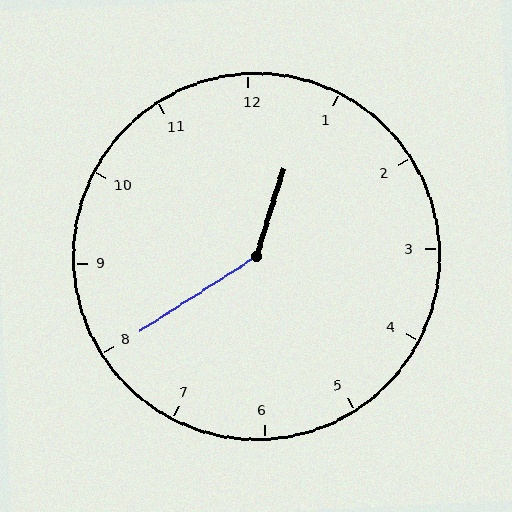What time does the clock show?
12:40.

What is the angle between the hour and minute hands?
Approximately 140 degrees.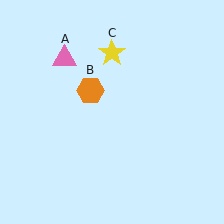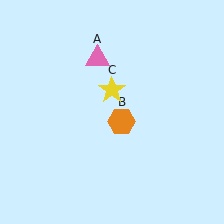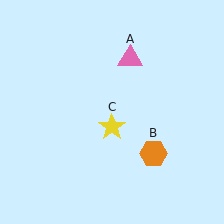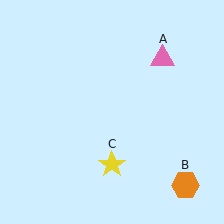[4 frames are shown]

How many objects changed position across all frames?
3 objects changed position: pink triangle (object A), orange hexagon (object B), yellow star (object C).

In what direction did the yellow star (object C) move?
The yellow star (object C) moved down.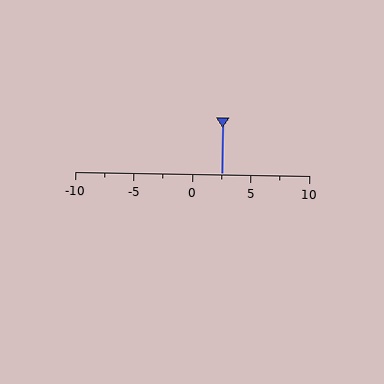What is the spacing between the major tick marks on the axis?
The major ticks are spaced 5 apart.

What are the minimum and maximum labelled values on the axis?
The axis runs from -10 to 10.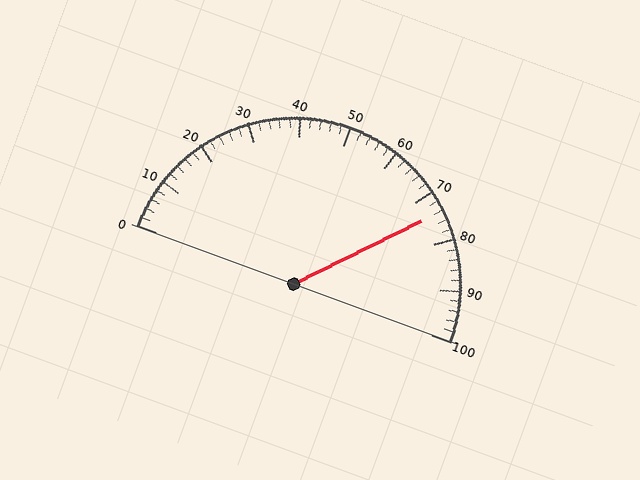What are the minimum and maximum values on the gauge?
The gauge ranges from 0 to 100.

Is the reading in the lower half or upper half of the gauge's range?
The reading is in the upper half of the range (0 to 100).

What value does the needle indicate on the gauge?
The needle indicates approximately 74.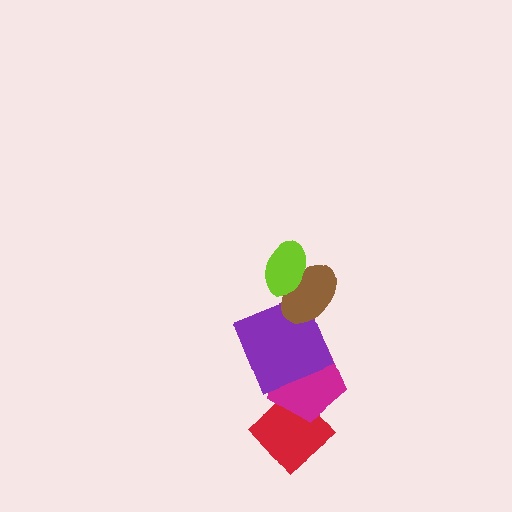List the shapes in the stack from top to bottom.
From top to bottom: the lime ellipse, the brown ellipse, the purple square, the magenta pentagon, the red diamond.